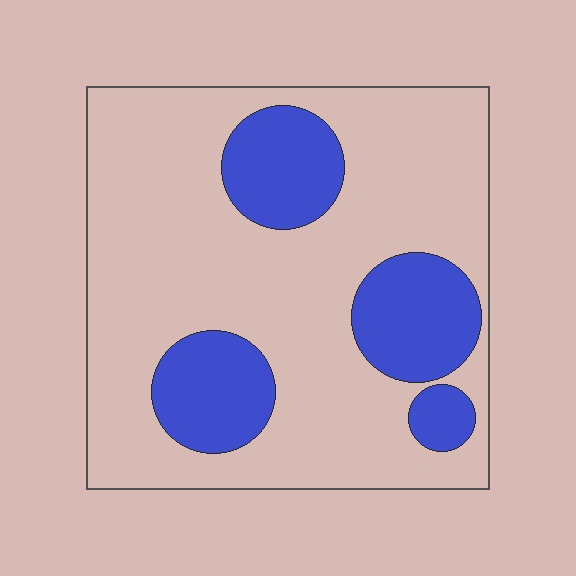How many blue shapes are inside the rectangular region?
4.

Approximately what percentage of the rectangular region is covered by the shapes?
Approximately 25%.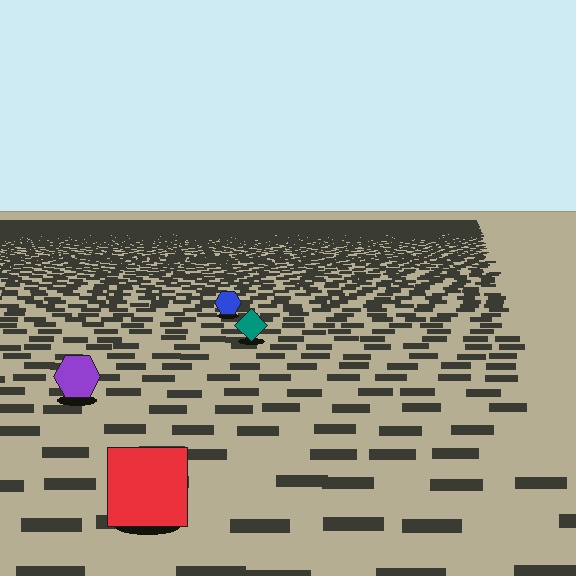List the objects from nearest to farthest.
From nearest to farthest: the red square, the purple hexagon, the teal diamond, the blue hexagon.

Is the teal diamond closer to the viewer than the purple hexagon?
No. The purple hexagon is closer — you can tell from the texture gradient: the ground texture is coarser near it.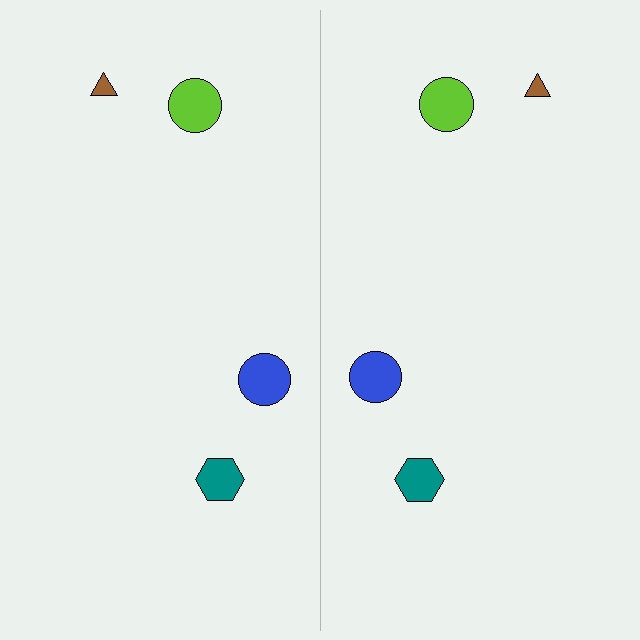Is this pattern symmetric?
Yes, this pattern has bilateral (reflection) symmetry.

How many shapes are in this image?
There are 8 shapes in this image.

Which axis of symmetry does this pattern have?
The pattern has a vertical axis of symmetry running through the center of the image.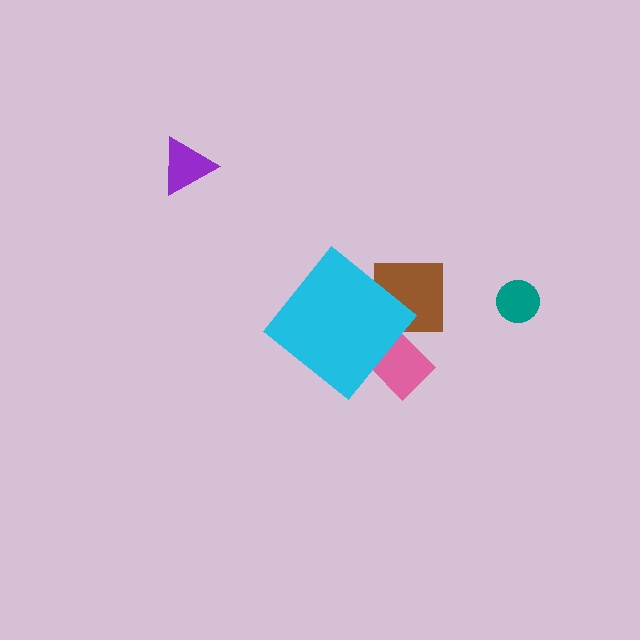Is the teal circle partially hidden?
No, the teal circle is fully visible.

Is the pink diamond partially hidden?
Yes, the pink diamond is partially hidden behind the cyan diamond.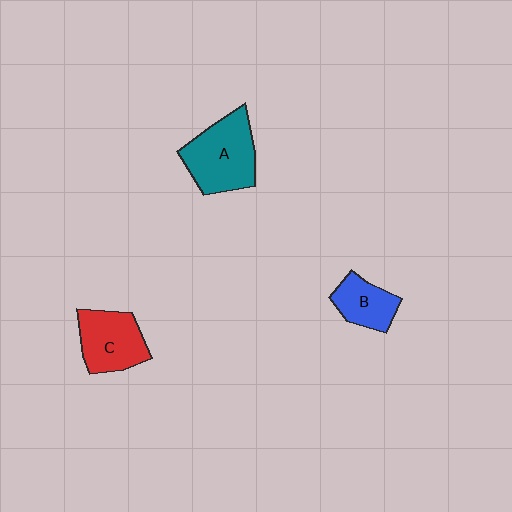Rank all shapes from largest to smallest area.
From largest to smallest: A (teal), C (red), B (blue).